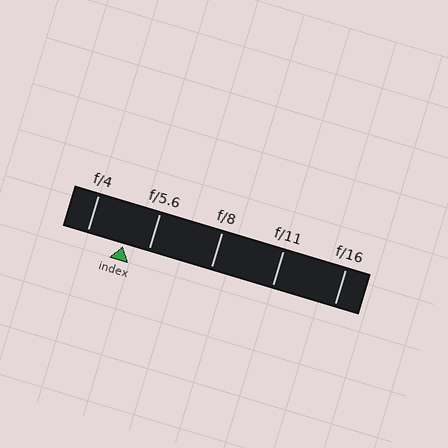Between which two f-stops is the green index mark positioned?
The index mark is between f/4 and f/5.6.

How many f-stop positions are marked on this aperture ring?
There are 5 f-stop positions marked.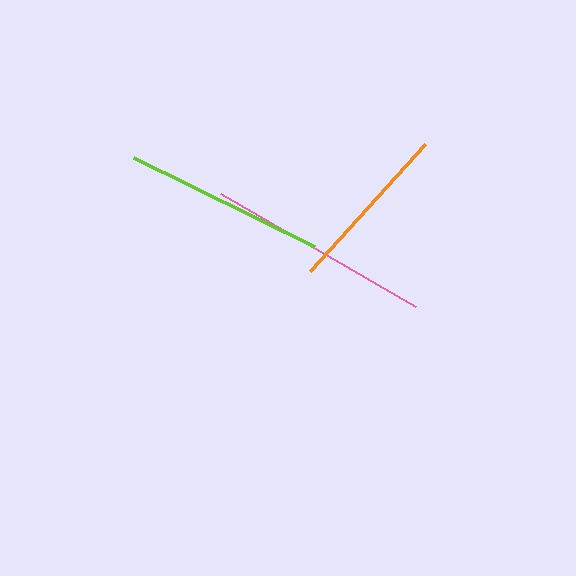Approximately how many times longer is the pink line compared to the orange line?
The pink line is approximately 1.3 times the length of the orange line.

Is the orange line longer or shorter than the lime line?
The lime line is longer than the orange line.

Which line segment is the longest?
The pink line is the longest at approximately 225 pixels.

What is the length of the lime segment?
The lime segment is approximately 202 pixels long.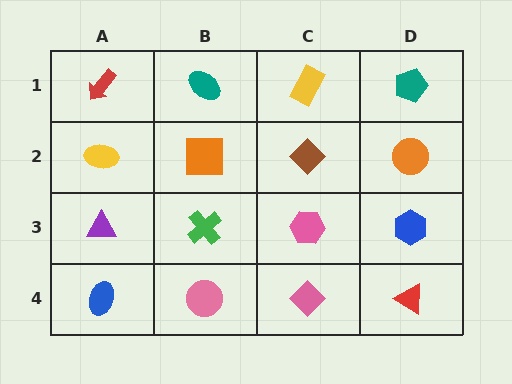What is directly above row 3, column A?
A yellow ellipse.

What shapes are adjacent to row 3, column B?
An orange square (row 2, column B), a pink circle (row 4, column B), a purple triangle (row 3, column A), a pink hexagon (row 3, column C).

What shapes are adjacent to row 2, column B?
A teal ellipse (row 1, column B), a green cross (row 3, column B), a yellow ellipse (row 2, column A), a brown diamond (row 2, column C).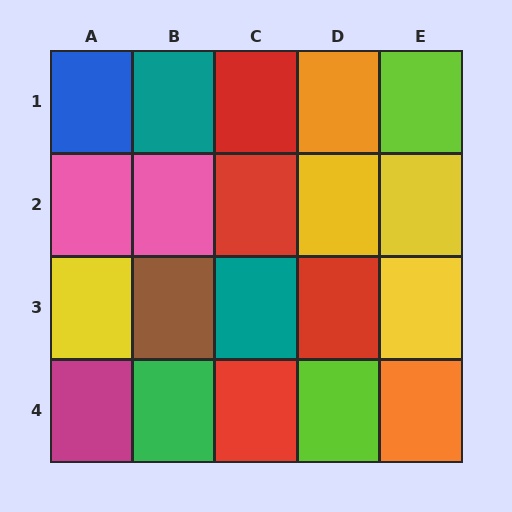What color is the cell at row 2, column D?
Yellow.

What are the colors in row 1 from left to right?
Blue, teal, red, orange, lime.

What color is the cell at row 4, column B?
Green.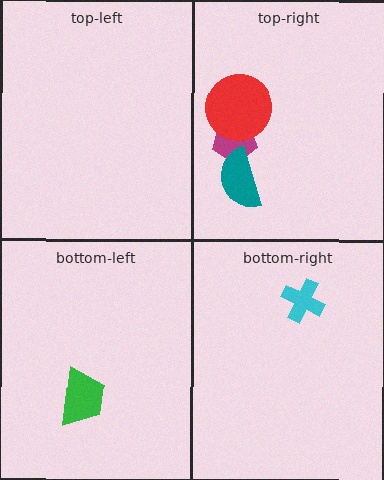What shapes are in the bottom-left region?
The green trapezoid.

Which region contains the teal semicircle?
The top-right region.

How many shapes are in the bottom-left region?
1.